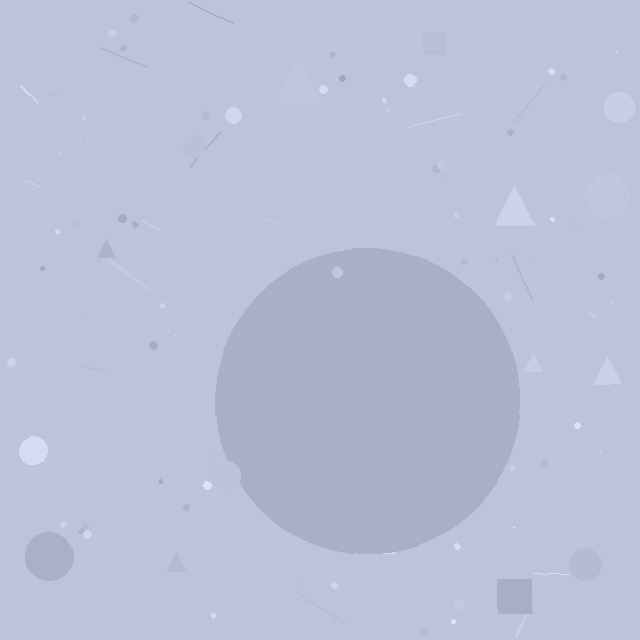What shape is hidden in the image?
A circle is hidden in the image.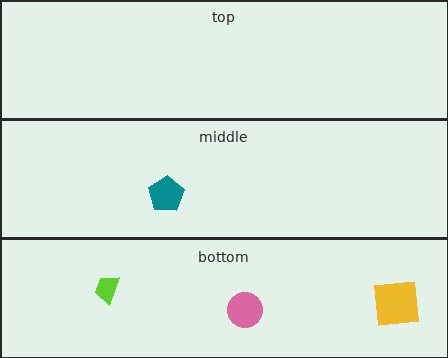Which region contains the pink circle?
The bottom region.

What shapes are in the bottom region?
The pink circle, the lime trapezoid, the yellow square.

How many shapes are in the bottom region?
3.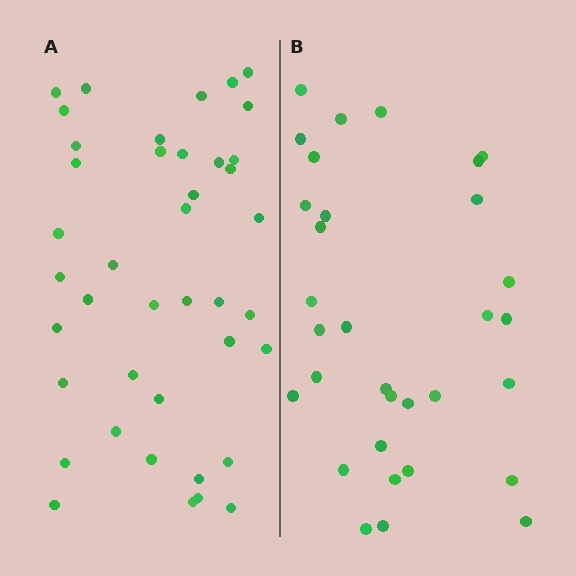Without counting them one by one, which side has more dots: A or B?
Region A (the left region) has more dots.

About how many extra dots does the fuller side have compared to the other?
Region A has roughly 8 or so more dots than region B.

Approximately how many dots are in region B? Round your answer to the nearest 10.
About 30 dots. (The exact count is 32, which rounds to 30.)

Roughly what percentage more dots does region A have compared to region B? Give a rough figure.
About 30% more.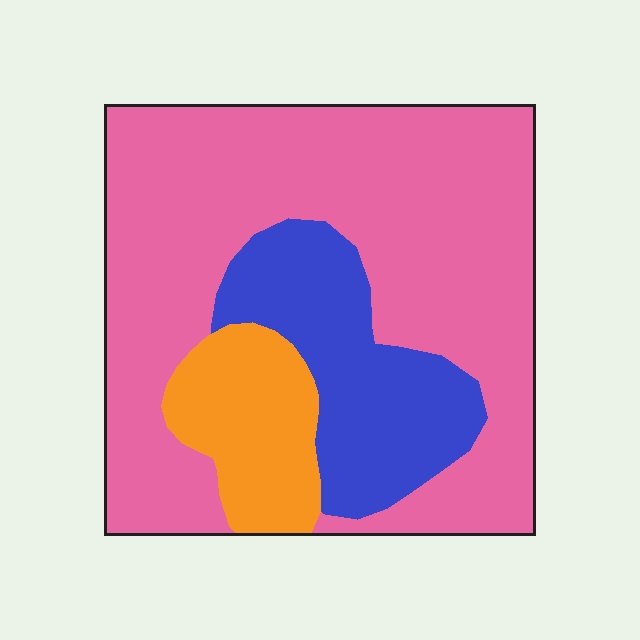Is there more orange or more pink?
Pink.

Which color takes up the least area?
Orange, at roughly 15%.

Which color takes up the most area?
Pink, at roughly 65%.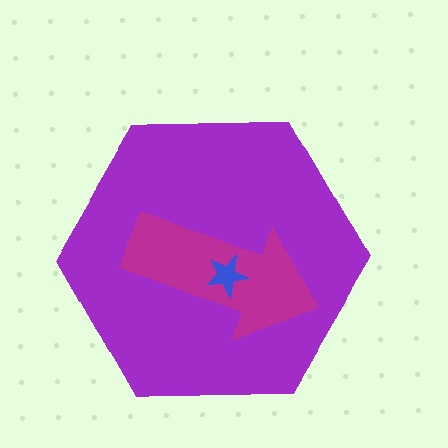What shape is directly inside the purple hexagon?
The magenta arrow.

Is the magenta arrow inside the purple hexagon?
Yes.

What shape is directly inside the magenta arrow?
The blue star.